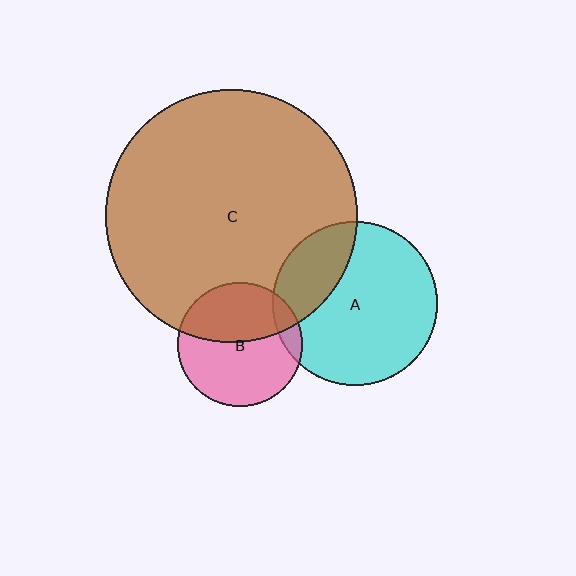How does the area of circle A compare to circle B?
Approximately 1.7 times.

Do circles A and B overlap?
Yes.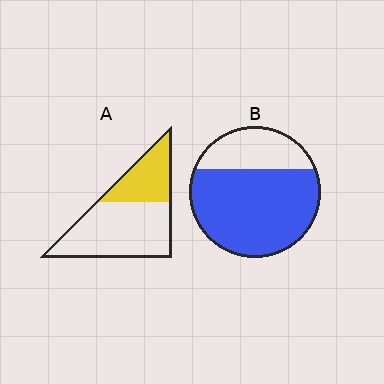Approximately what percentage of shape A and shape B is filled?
A is approximately 35% and B is approximately 70%.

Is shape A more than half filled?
No.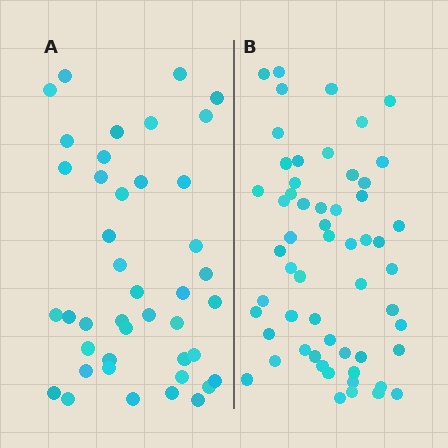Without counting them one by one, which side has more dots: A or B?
Region B (the right region) has more dots.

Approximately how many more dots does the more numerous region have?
Region B has approximately 15 more dots than region A.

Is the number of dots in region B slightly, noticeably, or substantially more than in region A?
Region B has noticeably more, but not dramatically so. The ratio is roughly 1.4 to 1.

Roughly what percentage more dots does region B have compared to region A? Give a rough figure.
About 35% more.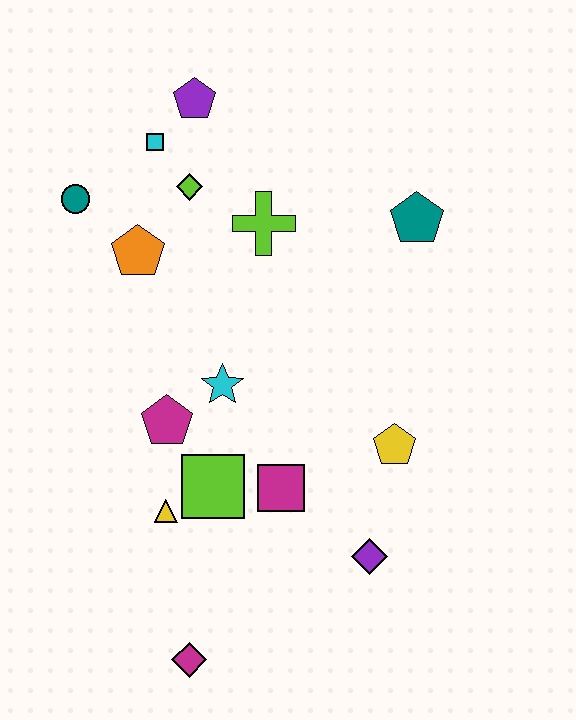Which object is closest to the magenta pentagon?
The cyan star is closest to the magenta pentagon.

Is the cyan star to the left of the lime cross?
Yes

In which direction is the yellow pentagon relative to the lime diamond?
The yellow pentagon is below the lime diamond.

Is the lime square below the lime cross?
Yes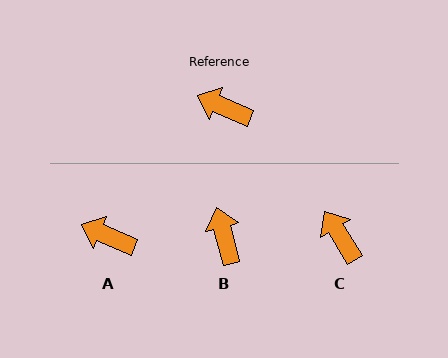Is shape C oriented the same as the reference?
No, it is off by about 35 degrees.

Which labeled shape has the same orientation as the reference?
A.